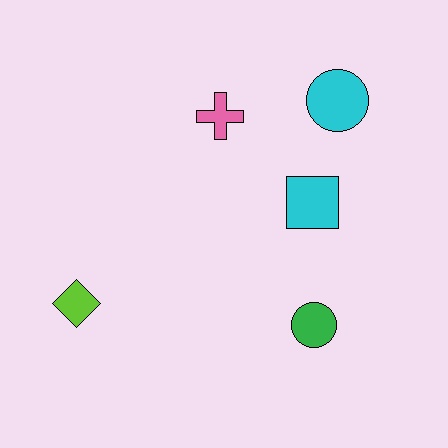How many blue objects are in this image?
There are no blue objects.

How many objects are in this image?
There are 5 objects.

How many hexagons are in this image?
There are no hexagons.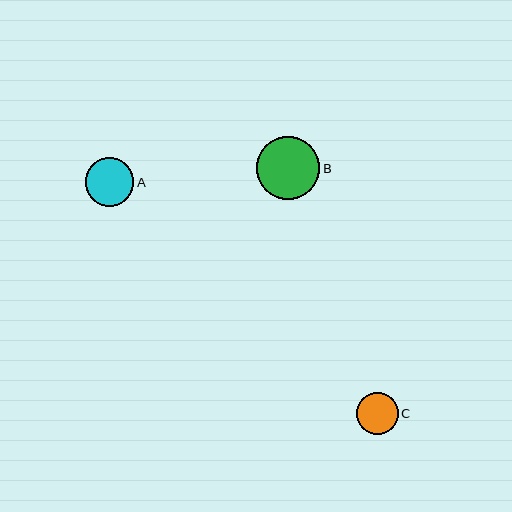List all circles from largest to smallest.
From largest to smallest: B, A, C.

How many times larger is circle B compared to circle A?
Circle B is approximately 1.3 times the size of circle A.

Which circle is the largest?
Circle B is the largest with a size of approximately 63 pixels.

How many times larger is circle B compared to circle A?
Circle B is approximately 1.3 times the size of circle A.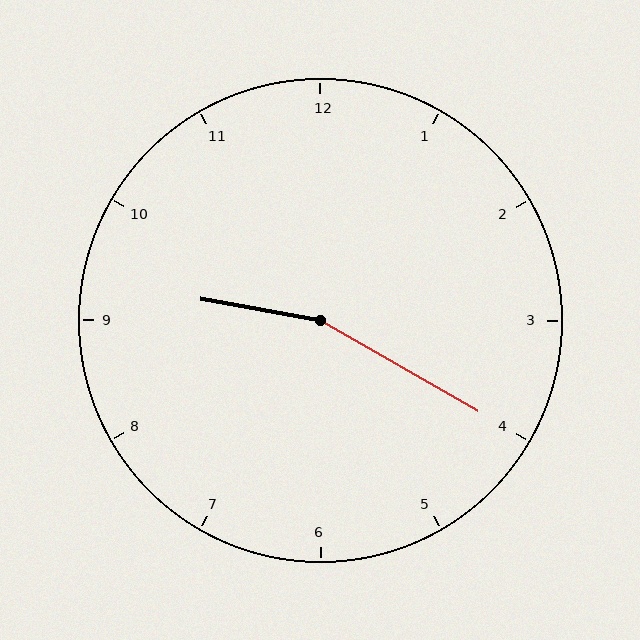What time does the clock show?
9:20.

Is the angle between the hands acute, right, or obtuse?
It is obtuse.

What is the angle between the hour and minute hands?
Approximately 160 degrees.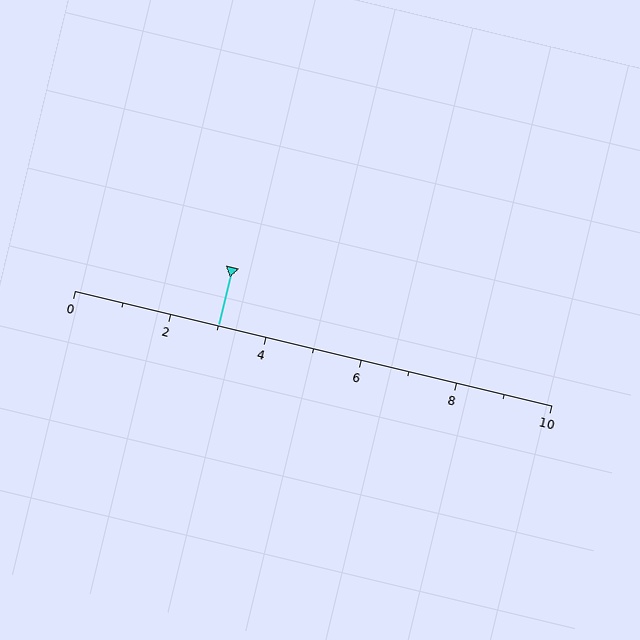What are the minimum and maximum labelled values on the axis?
The axis runs from 0 to 10.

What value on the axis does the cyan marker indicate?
The marker indicates approximately 3.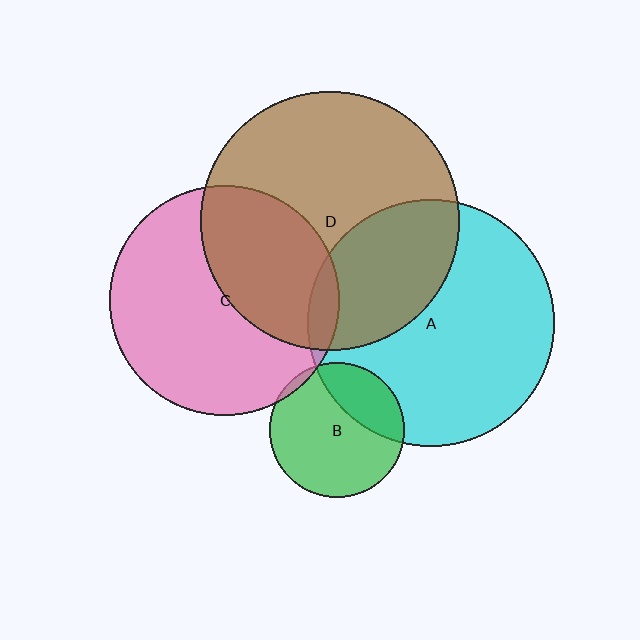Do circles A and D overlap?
Yes.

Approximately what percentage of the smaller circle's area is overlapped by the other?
Approximately 35%.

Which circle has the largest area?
Circle D (brown).